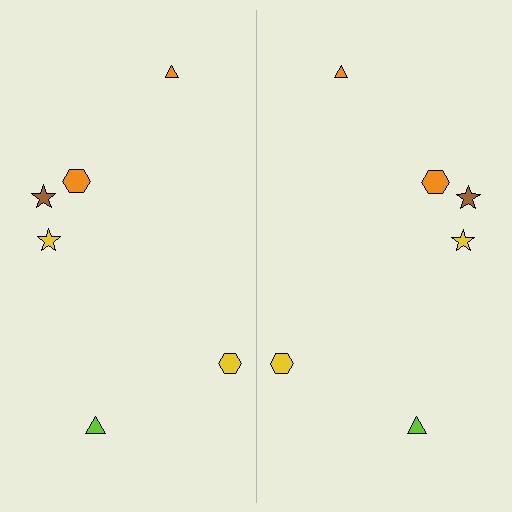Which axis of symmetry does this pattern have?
The pattern has a vertical axis of symmetry running through the center of the image.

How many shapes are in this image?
There are 12 shapes in this image.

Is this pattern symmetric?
Yes, this pattern has bilateral (reflection) symmetry.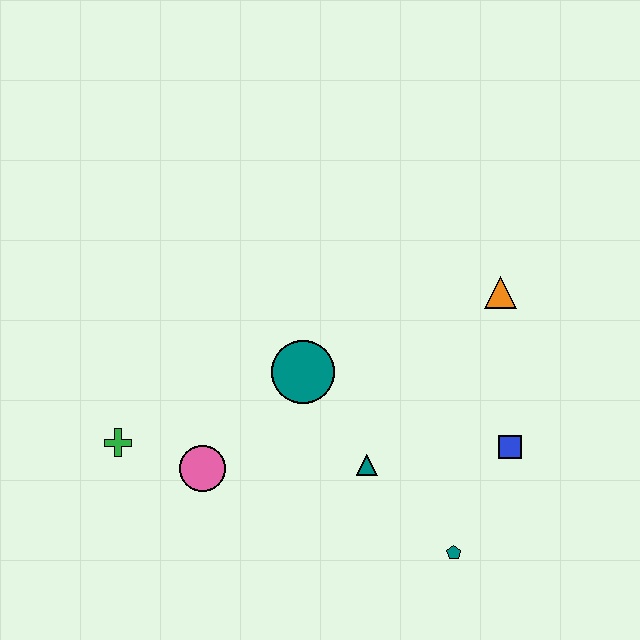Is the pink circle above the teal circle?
No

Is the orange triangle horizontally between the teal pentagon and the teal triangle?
No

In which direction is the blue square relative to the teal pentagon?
The blue square is above the teal pentagon.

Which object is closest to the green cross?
The pink circle is closest to the green cross.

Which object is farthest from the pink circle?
The orange triangle is farthest from the pink circle.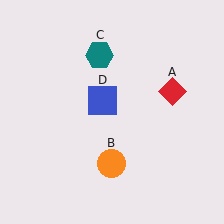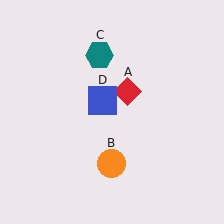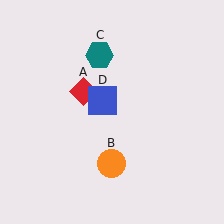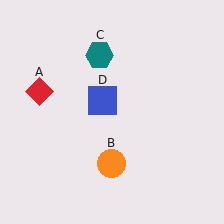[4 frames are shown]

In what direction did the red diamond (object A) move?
The red diamond (object A) moved left.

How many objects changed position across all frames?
1 object changed position: red diamond (object A).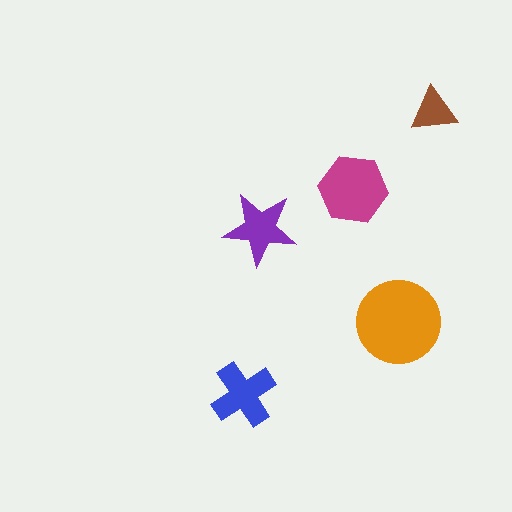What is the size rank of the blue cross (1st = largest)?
3rd.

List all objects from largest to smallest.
The orange circle, the magenta hexagon, the blue cross, the purple star, the brown triangle.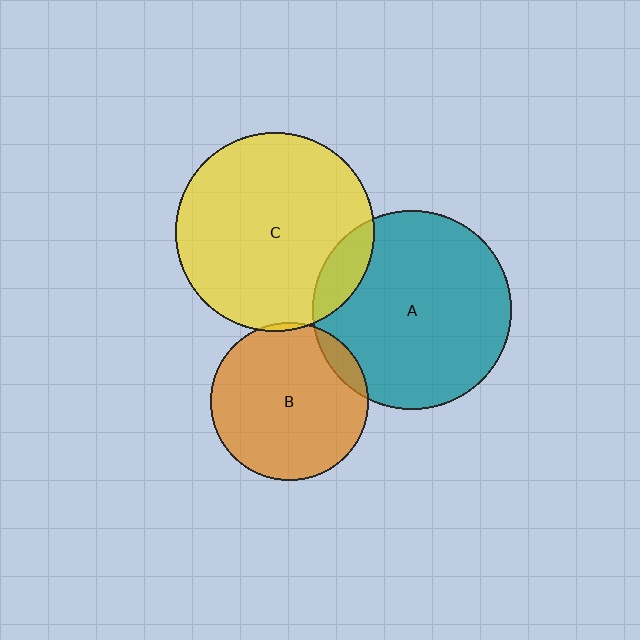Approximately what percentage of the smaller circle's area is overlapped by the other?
Approximately 10%.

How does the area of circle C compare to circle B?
Approximately 1.6 times.